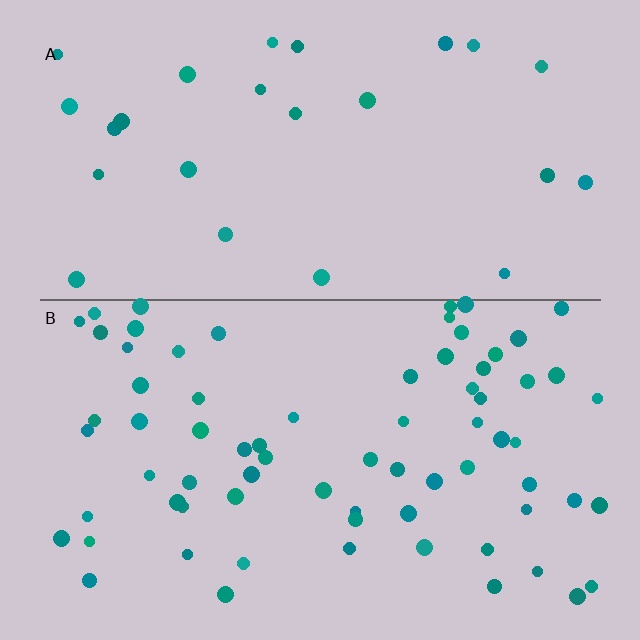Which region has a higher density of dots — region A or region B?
B (the bottom).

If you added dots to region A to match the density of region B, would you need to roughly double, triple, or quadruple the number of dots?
Approximately triple.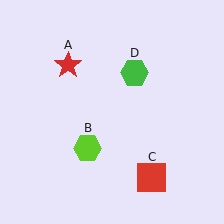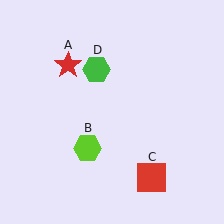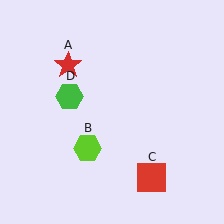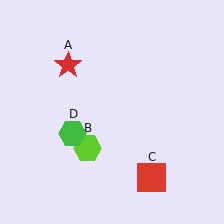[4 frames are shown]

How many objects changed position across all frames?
1 object changed position: green hexagon (object D).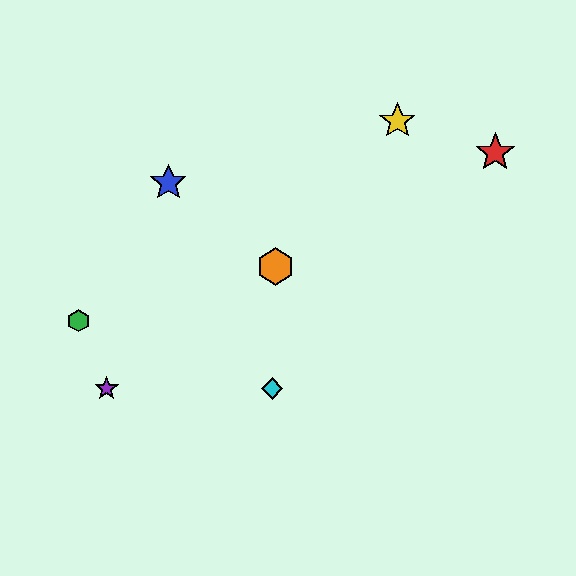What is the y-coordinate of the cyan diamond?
The cyan diamond is at y≈388.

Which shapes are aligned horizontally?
The purple star, the cyan diamond are aligned horizontally.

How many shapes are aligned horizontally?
2 shapes (the purple star, the cyan diamond) are aligned horizontally.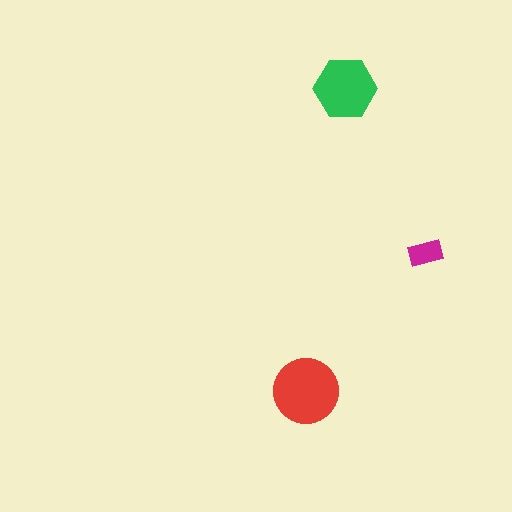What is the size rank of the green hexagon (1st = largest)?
2nd.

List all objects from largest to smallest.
The red circle, the green hexagon, the magenta rectangle.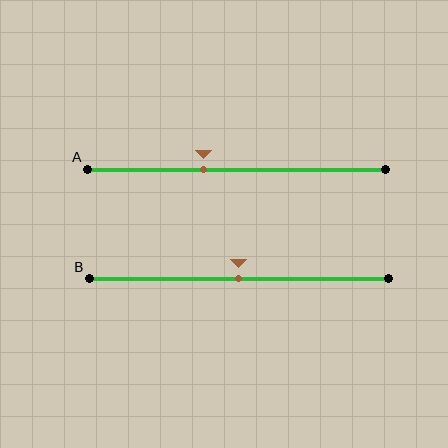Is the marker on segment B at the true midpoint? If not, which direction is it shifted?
Yes, the marker on segment B is at the true midpoint.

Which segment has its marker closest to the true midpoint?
Segment B has its marker closest to the true midpoint.